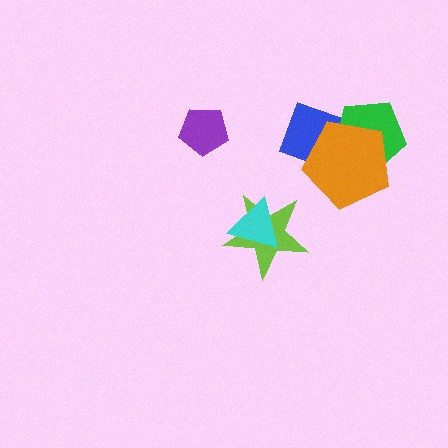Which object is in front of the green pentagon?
The orange pentagon is in front of the green pentagon.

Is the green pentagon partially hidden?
Yes, it is partially covered by another shape.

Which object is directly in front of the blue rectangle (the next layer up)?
The green pentagon is directly in front of the blue rectangle.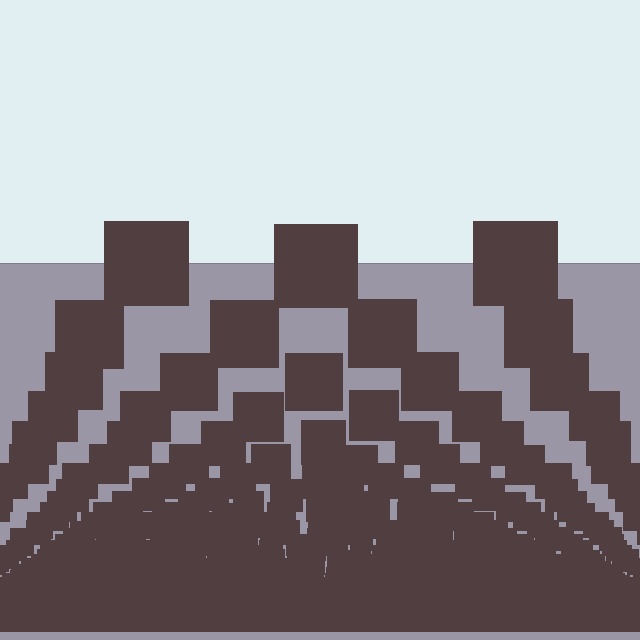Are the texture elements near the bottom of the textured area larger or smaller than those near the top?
Smaller. The gradient is inverted — elements near the bottom are smaller and denser.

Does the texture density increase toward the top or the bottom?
Density increases toward the bottom.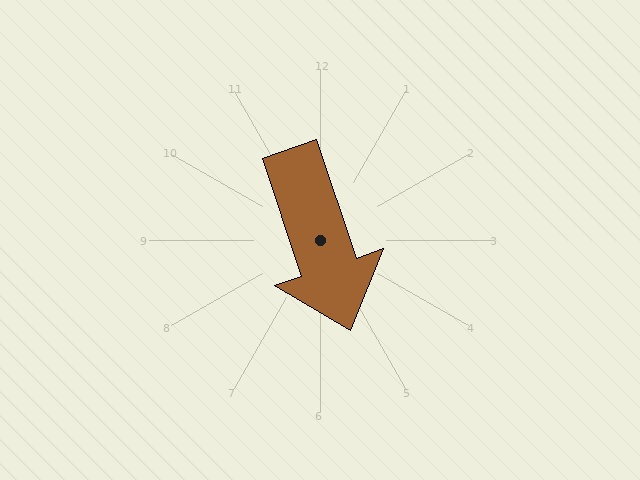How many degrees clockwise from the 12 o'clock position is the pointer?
Approximately 161 degrees.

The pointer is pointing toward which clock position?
Roughly 5 o'clock.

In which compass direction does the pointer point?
South.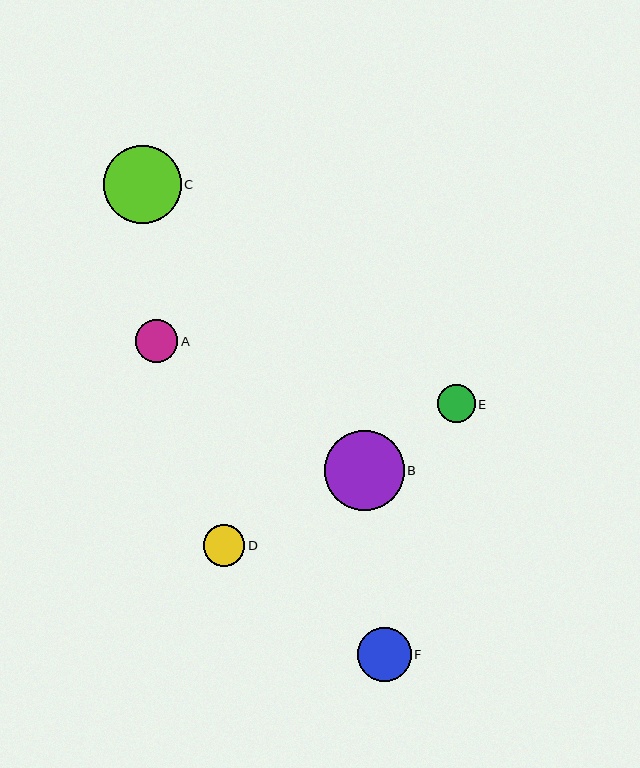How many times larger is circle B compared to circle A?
Circle B is approximately 1.9 times the size of circle A.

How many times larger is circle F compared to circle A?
Circle F is approximately 1.3 times the size of circle A.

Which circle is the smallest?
Circle E is the smallest with a size of approximately 38 pixels.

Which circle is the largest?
Circle B is the largest with a size of approximately 80 pixels.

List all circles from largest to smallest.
From largest to smallest: B, C, F, A, D, E.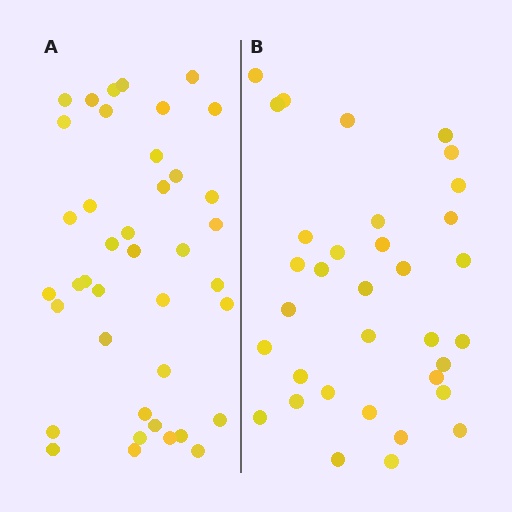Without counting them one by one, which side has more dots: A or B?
Region A (the left region) has more dots.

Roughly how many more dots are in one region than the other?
Region A has about 6 more dots than region B.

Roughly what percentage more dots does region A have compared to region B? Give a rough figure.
About 20% more.